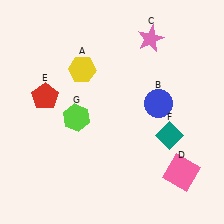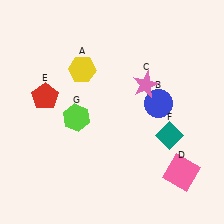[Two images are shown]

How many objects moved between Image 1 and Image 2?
1 object moved between the two images.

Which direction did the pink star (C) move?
The pink star (C) moved down.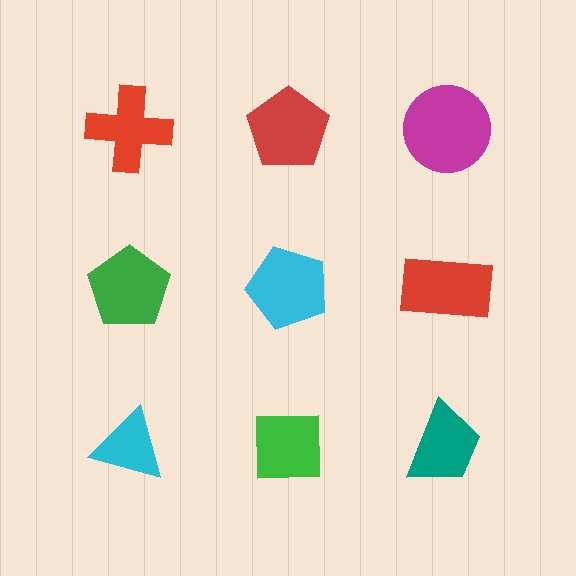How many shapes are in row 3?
3 shapes.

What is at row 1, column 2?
A red pentagon.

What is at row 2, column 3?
A red rectangle.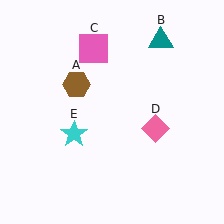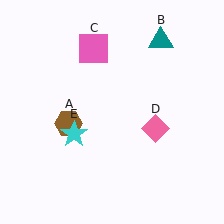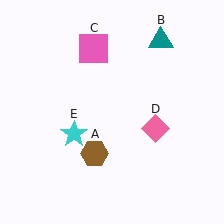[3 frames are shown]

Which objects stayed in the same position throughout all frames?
Teal triangle (object B) and pink square (object C) and pink diamond (object D) and cyan star (object E) remained stationary.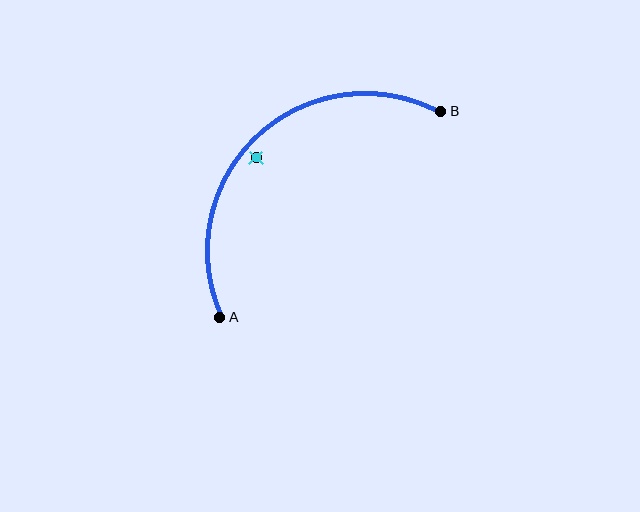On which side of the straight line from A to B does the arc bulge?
The arc bulges above and to the left of the straight line connecting A and B.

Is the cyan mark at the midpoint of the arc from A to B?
No — the cyan mark does not lie on the arc at all. It sits slightly inside the curve.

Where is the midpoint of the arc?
The arc midpoint is the point on the curve farthest from the straight line joining A and B. It sits above and to the left of that line.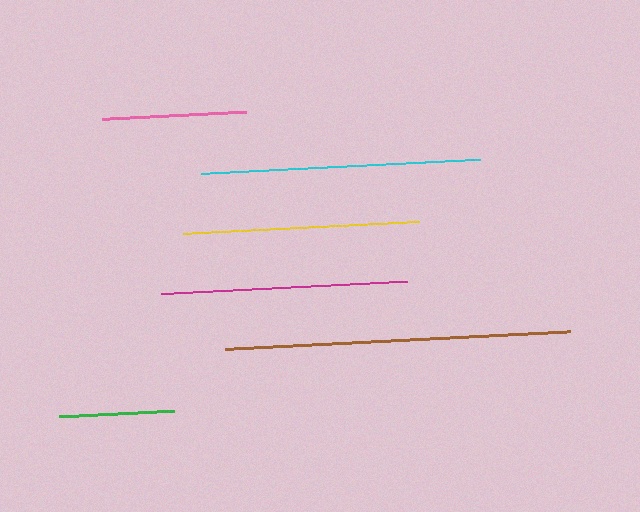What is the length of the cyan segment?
The cyan segment is approximately 279 pixels long.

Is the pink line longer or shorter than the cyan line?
The cyan line is longer than the pink line.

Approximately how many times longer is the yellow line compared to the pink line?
The yellow line is approximately 1.6 times the length of the pink line.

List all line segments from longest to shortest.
From longest to shortest: brown, cyan, magenta, yellow, pink, green.